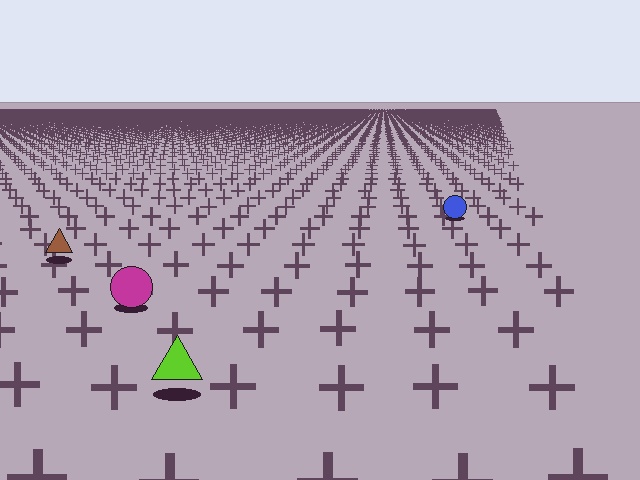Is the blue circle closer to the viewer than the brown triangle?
No. The brown triangle is closer — you can tell from the texture gradient: the ground texture is coarser near it.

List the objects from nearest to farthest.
From nearest to farthest: the lime triangle, the magenta circle, the brown triangle, the blue circle.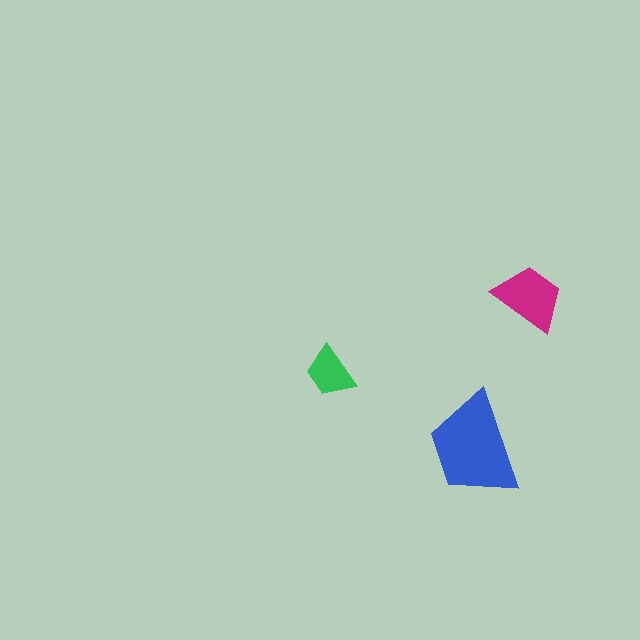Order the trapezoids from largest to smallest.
the blue one, the magenta one, the green one.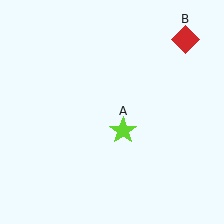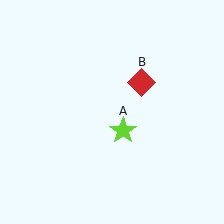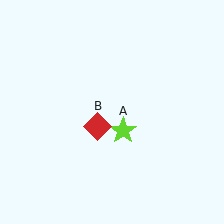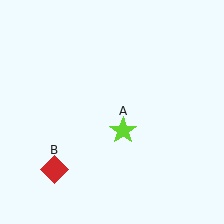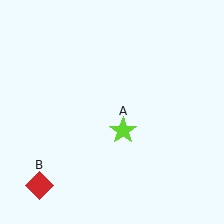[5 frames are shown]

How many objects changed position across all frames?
1 object changed position: red diamond (object B).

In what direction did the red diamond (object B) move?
The red diamond (object B) moved down and to the left.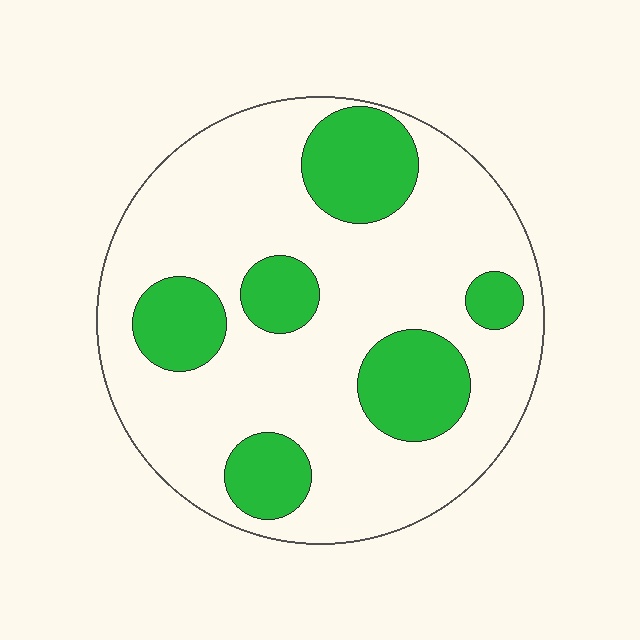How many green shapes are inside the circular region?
6.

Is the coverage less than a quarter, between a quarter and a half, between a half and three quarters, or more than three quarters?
Between a quarter and a half.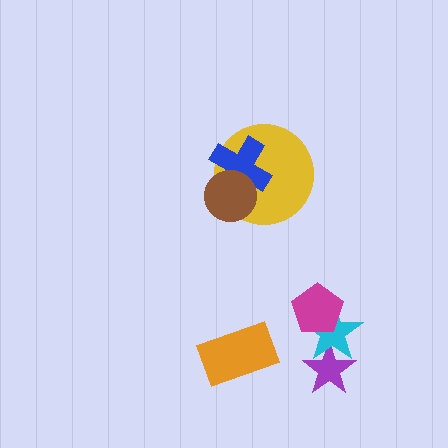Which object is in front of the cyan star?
The magenta pentagon is in front of the cyan star.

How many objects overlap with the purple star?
1 object overlaps with the purple star.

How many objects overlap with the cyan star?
2 objects overlap with the cyan star.